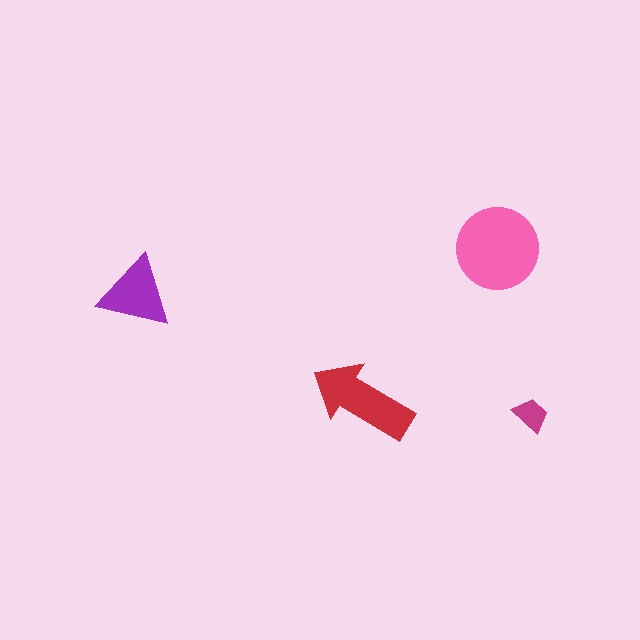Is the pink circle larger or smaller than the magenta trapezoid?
Larger.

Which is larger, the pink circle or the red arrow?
The pink circle.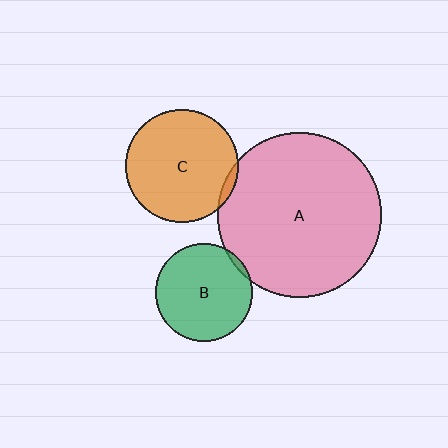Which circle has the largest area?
Circle A (pink).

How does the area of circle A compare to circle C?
Approximately 2.1 times.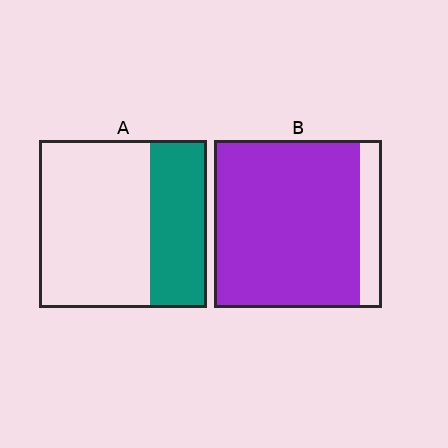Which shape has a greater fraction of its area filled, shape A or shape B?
Shape B.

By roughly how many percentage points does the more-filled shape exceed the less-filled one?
By roughly 55 percentage points (B over A).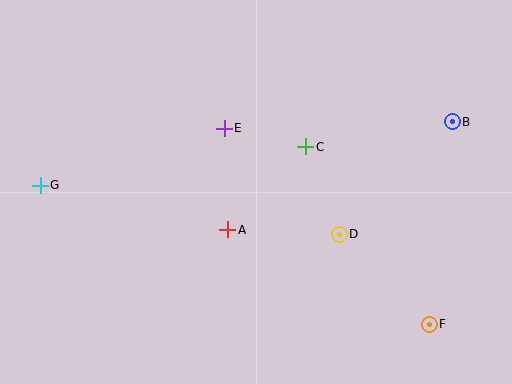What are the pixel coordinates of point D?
Point D is at (339, 234).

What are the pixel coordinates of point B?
Point B is at (452, 122).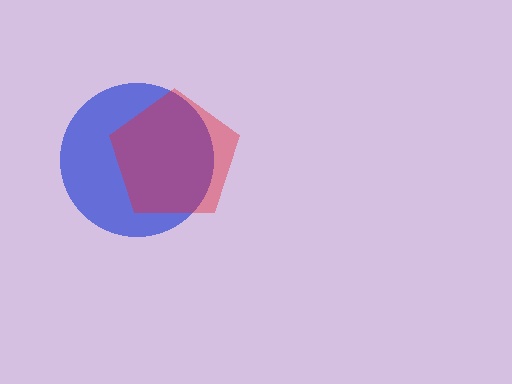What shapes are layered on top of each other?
The layered shapes are: a blue circle, a red pentagon.